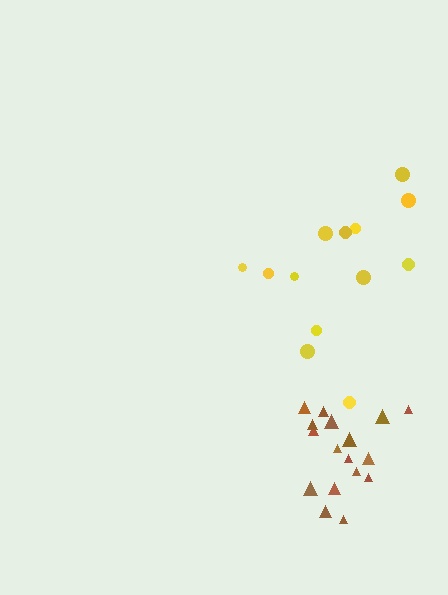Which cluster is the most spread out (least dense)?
Yellow.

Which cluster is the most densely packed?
Brown.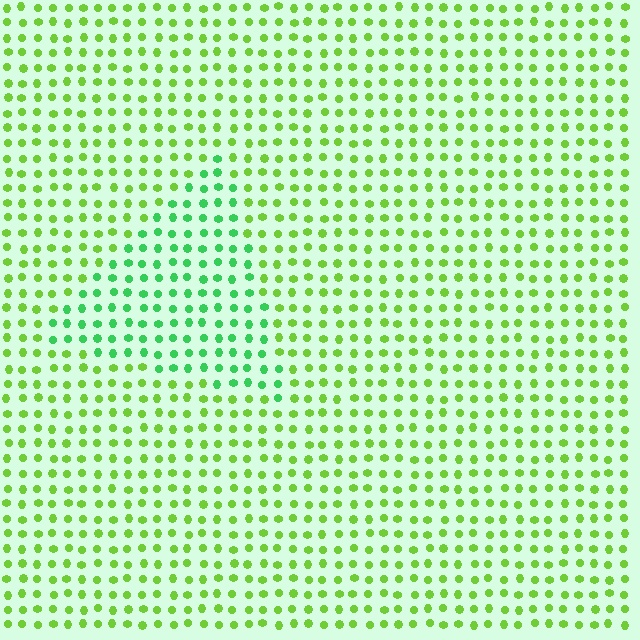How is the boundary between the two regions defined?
The boundary is defined purely by a slight shift in hue (about 37 degrees). Spacing, size, and orientation are identical on both sides.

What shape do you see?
I see a triangle.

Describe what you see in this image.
The image is filled with small lime elements in a uniform arrangement. A triangle-shaped region is visible where the elements are tinted to a slightly different hue, forming a subtle color boundary.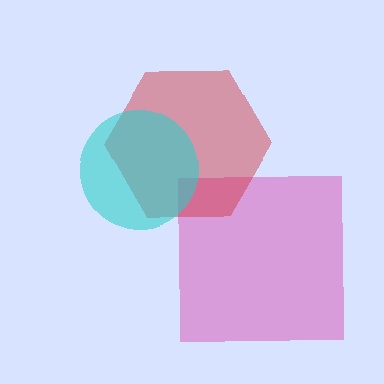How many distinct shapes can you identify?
There are 3 distinct shapes: a pink square, a red hexagon, a cyan circle.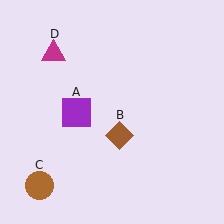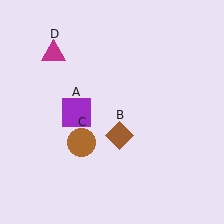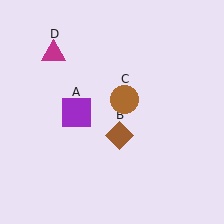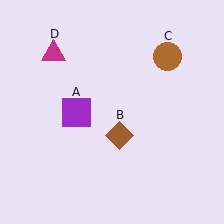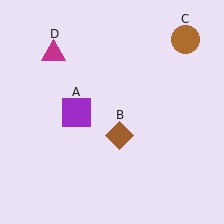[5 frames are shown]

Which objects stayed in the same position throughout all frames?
Purple square (object A) and brown diamond (object B) and magenta triangle (object D) remained stationary.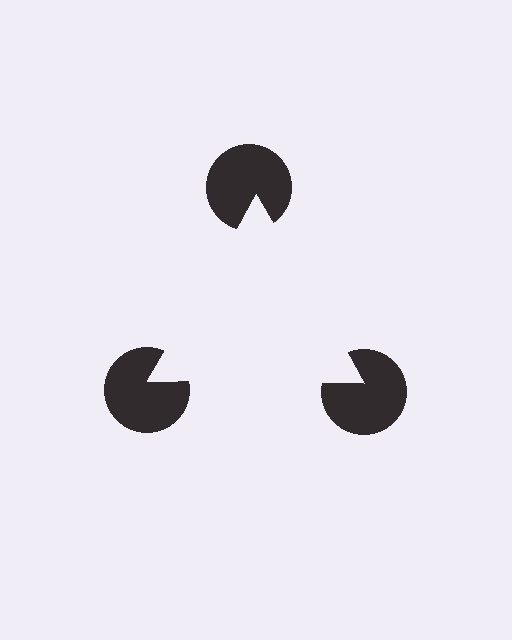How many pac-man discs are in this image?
There are 3 — one at each vertex of the illusory triangle.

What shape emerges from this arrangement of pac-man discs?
An illusory triangle — its edges are inferred from the aligned wedge cuts in the pac-man discs, not physically drawn.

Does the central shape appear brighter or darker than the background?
It typically appears slightly brighter than the background, even though no actual brightness change is drawn.